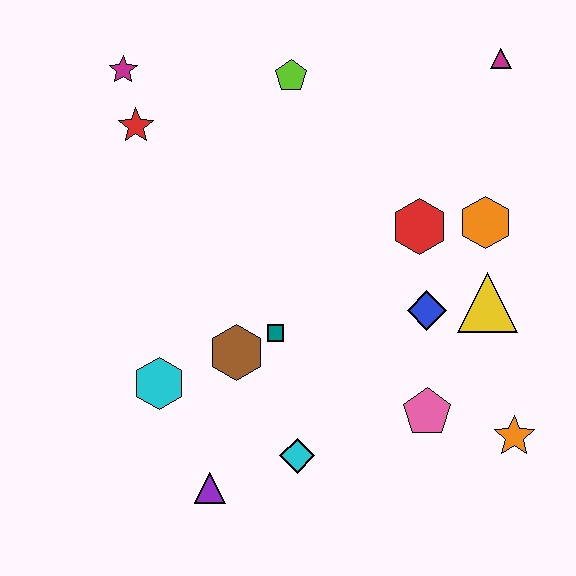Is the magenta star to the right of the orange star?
No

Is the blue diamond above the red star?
No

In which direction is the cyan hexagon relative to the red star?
The cyan hexagon is below the red star.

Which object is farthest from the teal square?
The magenta triangle is farthest from the teal square.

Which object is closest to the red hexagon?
The orange hexagon is closest to the red hexagon.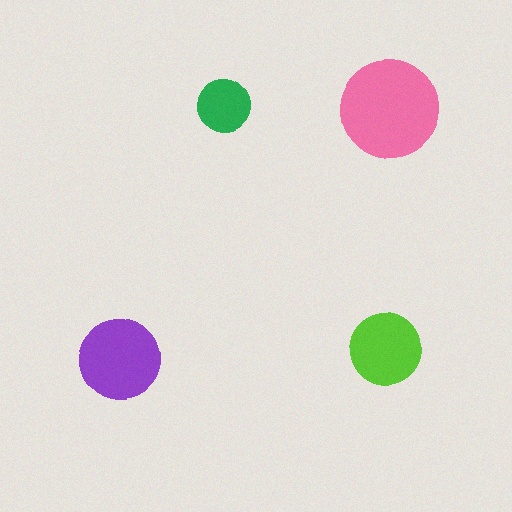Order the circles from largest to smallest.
the pink one, the purple one, the lime one, the green one.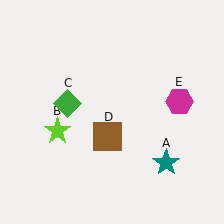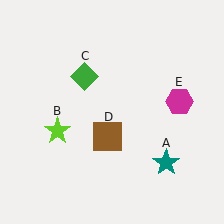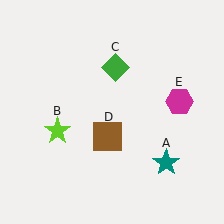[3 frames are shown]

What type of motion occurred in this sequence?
The green diamond (object C) rotated clockwise around the center of the scene.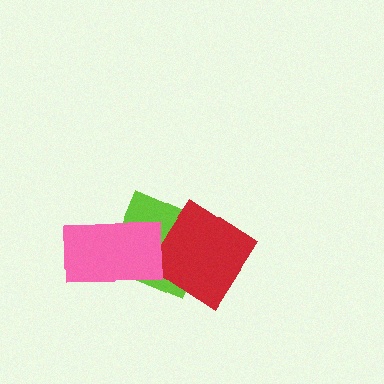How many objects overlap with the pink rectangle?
1 object overlaps with the pink rectangle.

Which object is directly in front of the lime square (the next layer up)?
The red diamond is directly in front of the lime square.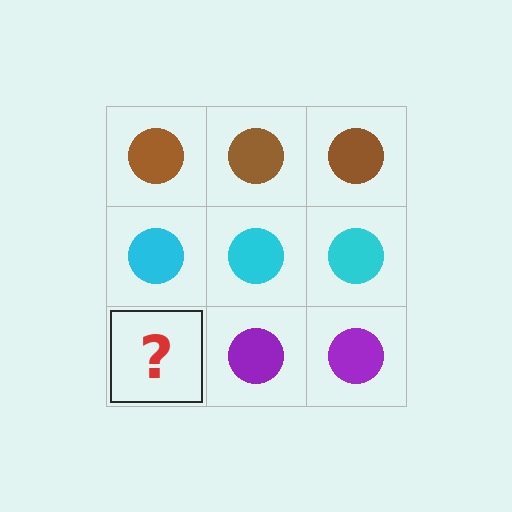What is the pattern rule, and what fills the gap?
The rule is that each row has a consistent color. The gap should be filled with a purple circle.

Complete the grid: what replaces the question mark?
The question mark should be replaced with a purple circle.